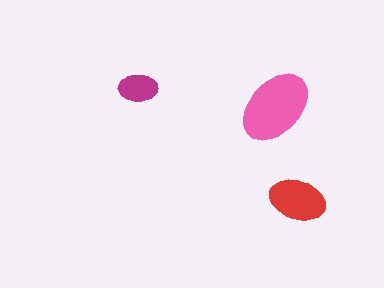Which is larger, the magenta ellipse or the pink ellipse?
The pink one.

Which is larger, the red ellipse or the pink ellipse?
The pink one.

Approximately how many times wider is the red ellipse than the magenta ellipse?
About 1.5 times wider.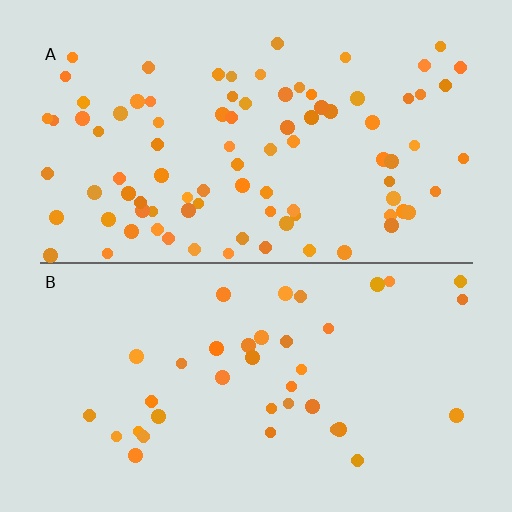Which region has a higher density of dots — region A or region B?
A (the top).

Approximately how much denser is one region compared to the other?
Approximately 2.4× — region A over region B.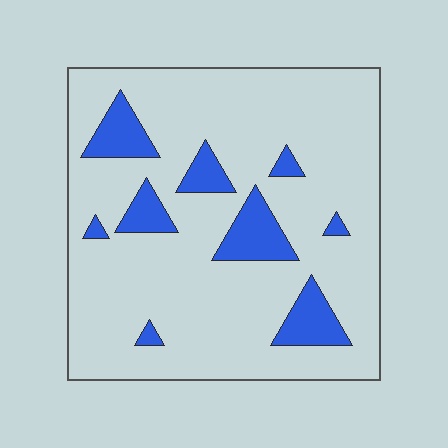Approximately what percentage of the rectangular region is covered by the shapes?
Approximately 15%.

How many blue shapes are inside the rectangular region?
9.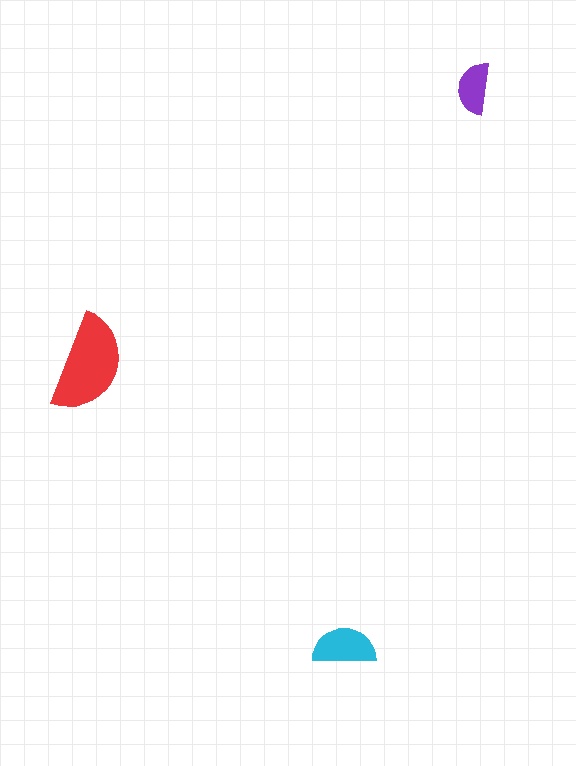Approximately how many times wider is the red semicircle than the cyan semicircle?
About 1.5 times wider.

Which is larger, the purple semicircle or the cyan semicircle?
The cyan one.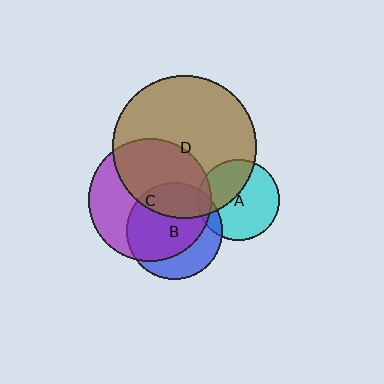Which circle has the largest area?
Circle D (brown).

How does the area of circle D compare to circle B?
Approximately 2.2 times.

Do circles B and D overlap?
Yes.